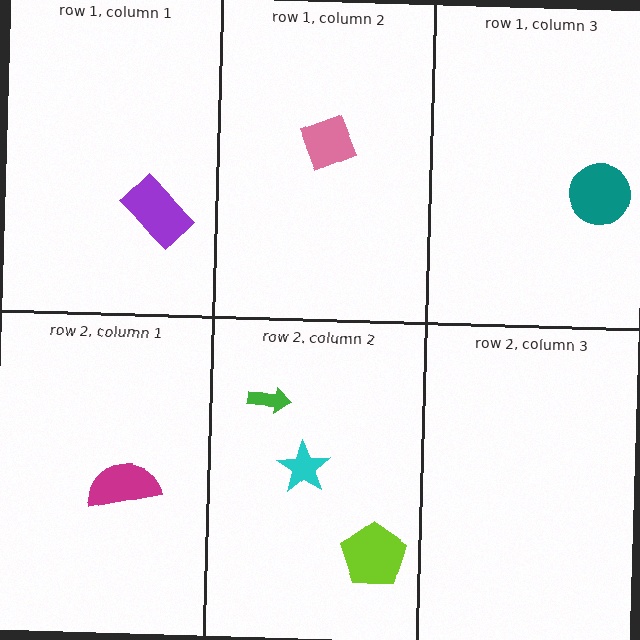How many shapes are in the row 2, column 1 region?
1.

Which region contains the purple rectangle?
The row 1, column 1 region.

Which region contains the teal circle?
The row 1, column 3 region.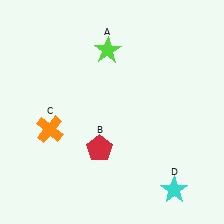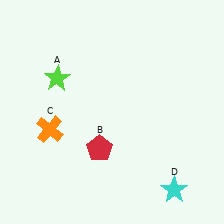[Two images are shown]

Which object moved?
The lime star (A) moved left.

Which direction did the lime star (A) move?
The lime star (A) moved left.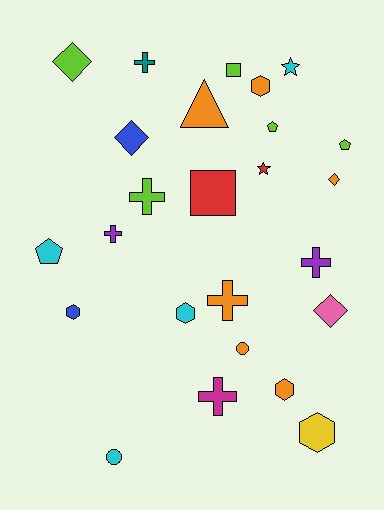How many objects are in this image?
There are 25 objects.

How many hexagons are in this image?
There are 5 hexagons.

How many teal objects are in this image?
There is 1 teal object.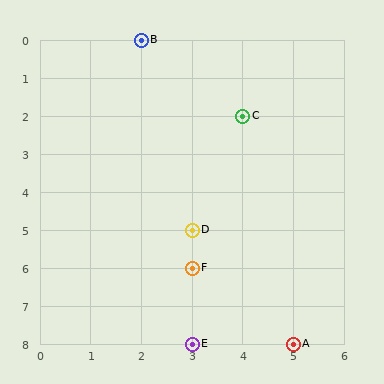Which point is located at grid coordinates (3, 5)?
Point D is at (3, 5).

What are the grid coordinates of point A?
Point A is at grid coordinates (5, 8).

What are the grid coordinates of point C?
Point C is at grid coordinates (4, 2).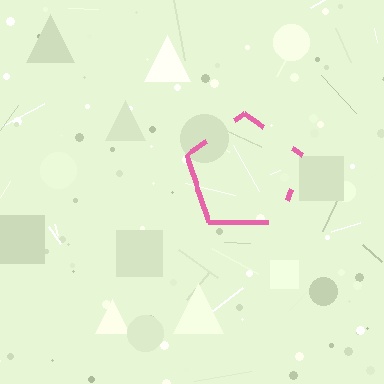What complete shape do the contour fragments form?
The contour fragments form a pentagon.